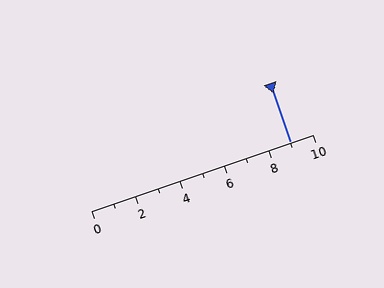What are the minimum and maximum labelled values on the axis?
The axis runs from 0 to 10.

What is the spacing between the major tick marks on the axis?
The major ticks are spaced 2 apart.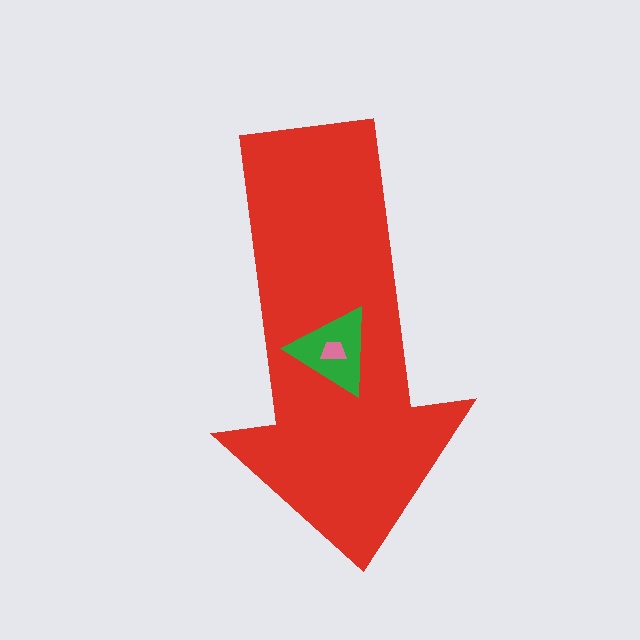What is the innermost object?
The pink trapezoid.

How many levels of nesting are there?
3.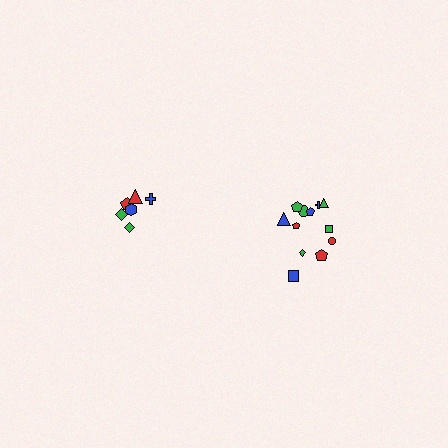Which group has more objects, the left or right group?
The right group.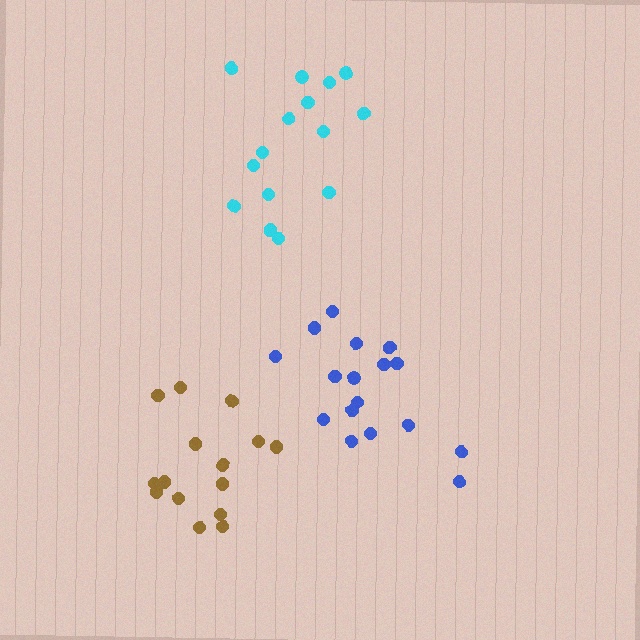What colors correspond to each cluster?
The clusters are colored: cyan, brown, blue.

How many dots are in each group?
Group 1: 15 dots, Group 2: 15 dots, Group 3: 17 dots (47 total).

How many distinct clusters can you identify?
There are 3 distinct clusters.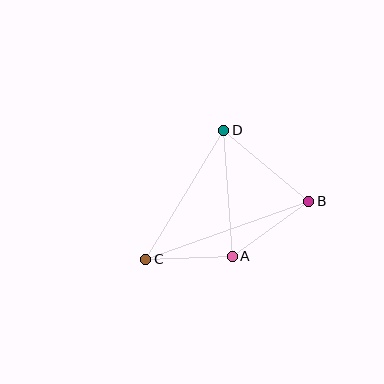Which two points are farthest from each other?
Points B and C are farthest from each other.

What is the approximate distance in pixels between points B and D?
The distance between B and D is approximately 111 pixels.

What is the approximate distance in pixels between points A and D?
The distance between A and D is approximately 127 pixels.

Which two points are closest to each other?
Points A and C are closest to each other.